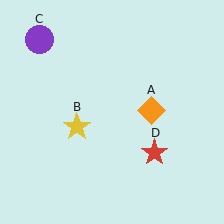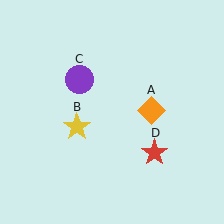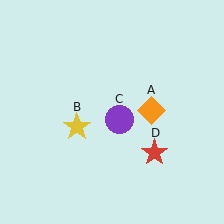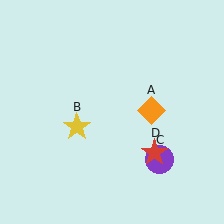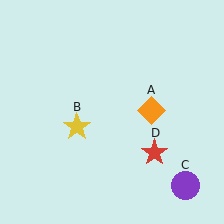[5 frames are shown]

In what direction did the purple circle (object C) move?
The purple circle (object C) moved down and to the right.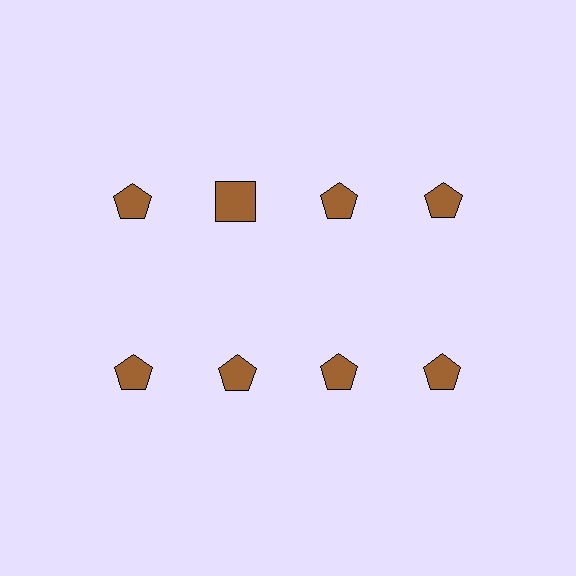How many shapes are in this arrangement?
There are 8 shapes arranged in a grid pattern.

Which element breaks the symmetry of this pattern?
The brown square in the top row, second from left column breaks the symmetry. All other shapes are brown pentagons.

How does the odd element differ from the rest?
It has a different shape: square instead of pentagon.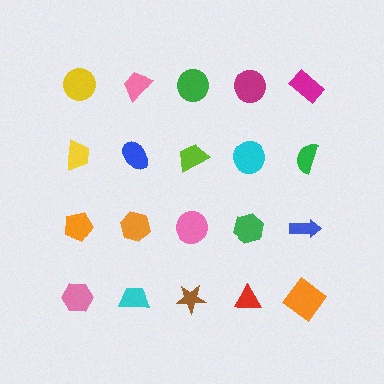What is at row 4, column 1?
A pink hexagon.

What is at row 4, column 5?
An orange diamond.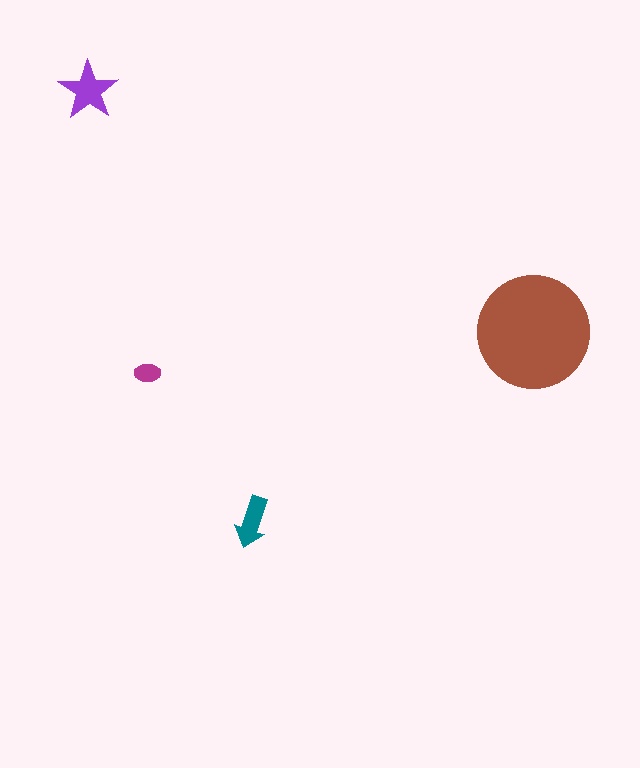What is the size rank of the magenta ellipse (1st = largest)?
4th.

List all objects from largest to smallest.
The brown circle, the purple star, the teal arrow, the magenta ellipse.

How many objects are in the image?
There are 4 objects in the image.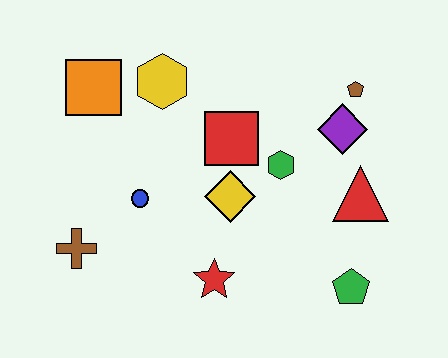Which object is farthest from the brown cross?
The brown pentagon is farthest from the brown cross.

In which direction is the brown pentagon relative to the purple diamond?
The brown pentagon is above the purple diamond.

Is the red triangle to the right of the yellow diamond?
Yes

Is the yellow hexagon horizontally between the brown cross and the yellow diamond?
Yes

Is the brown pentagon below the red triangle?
No